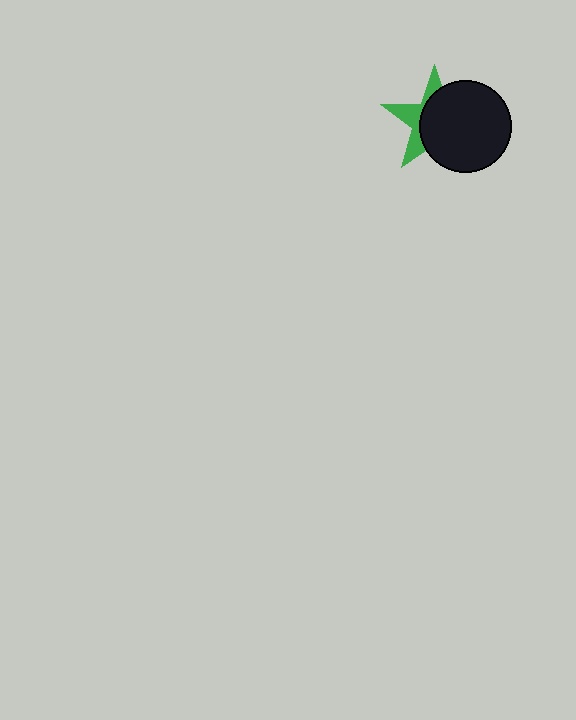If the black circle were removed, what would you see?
You would see the complete green star.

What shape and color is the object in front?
The object in front is a black circle.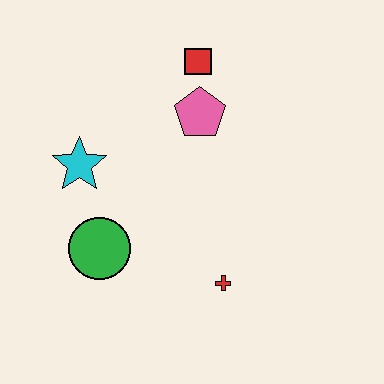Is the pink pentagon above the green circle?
Yes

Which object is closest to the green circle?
The cyan star is closest to the green circle.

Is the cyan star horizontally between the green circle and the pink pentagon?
No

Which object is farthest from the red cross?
The red square is farthest from the red cross.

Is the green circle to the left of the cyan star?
No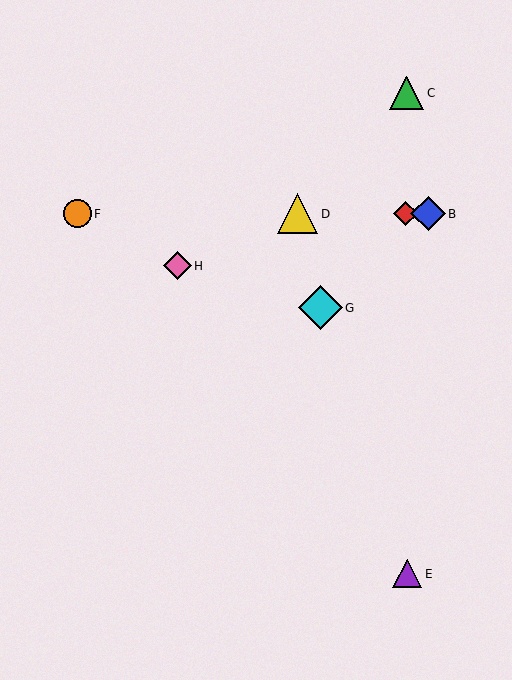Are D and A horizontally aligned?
Yes, both are at y≈214.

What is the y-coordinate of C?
Object C is at y≈93.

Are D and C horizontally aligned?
No, D is at y≈214 and C is at y≈93.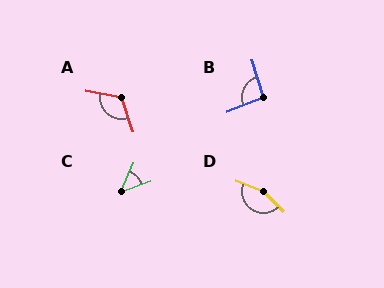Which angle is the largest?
D, at approximately 155 degrees.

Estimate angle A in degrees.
Approximately 120 degrees.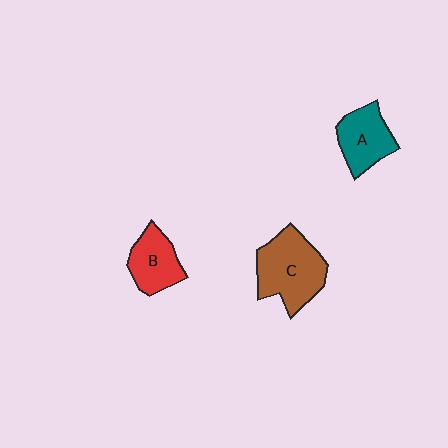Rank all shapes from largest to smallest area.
From largest to smallest: C (brown), A (teal), B (red).